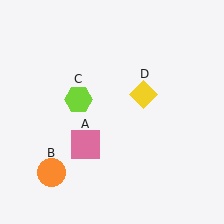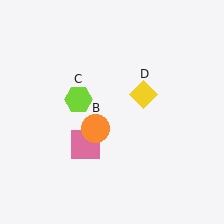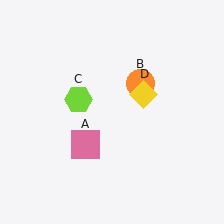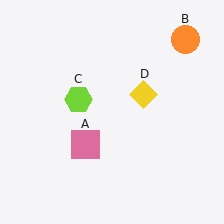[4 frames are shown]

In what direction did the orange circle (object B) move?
The orange circle (object B) moved up and to the right.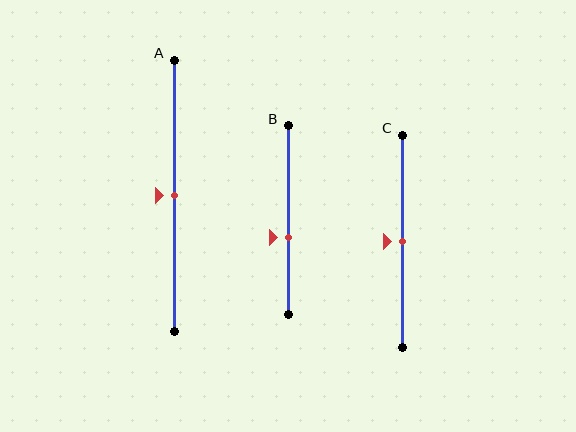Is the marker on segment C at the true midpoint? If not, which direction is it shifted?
Yes, the marker on segment C is at the true midpoint.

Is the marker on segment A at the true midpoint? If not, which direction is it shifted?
Yes, the marker on segment A is at the true midpoint.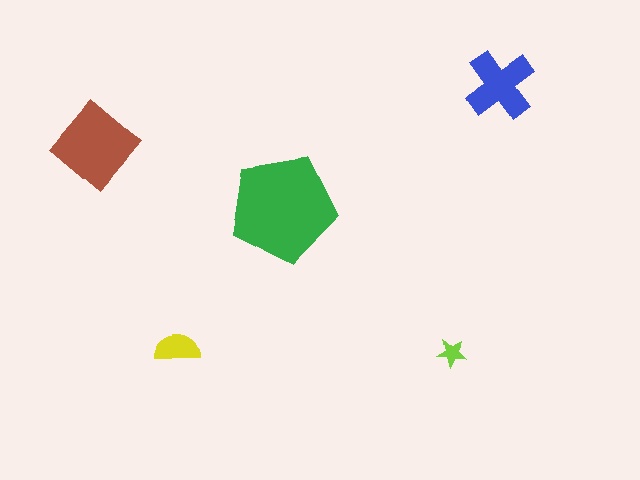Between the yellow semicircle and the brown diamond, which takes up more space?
The brown diamond.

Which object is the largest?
The green pentagon.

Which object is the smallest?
The lime star.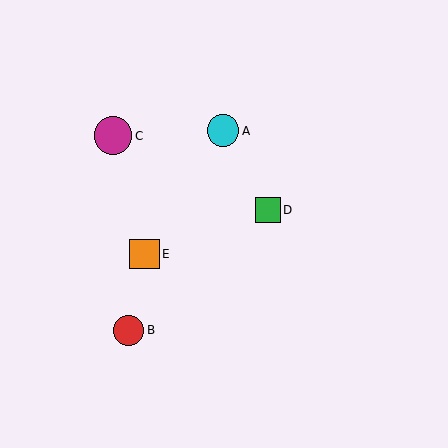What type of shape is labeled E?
Shape E is an orange square.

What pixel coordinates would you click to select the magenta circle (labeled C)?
Click at (113, 136) to select the magenta circle C.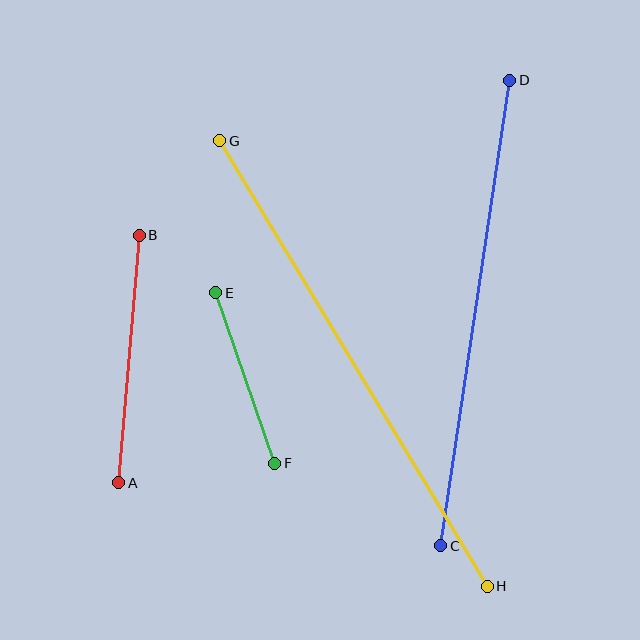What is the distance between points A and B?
The distance is approximately 248 pixels.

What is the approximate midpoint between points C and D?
The midpoint is at approximately (475, 313) pixels.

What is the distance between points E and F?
The distance is approximately 180 pixels.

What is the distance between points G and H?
The distance is approximately 520 pixels.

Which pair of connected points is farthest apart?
Points G and H are farthest apart.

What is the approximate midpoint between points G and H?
The midpoint is at approximately (353, 363) pixels.